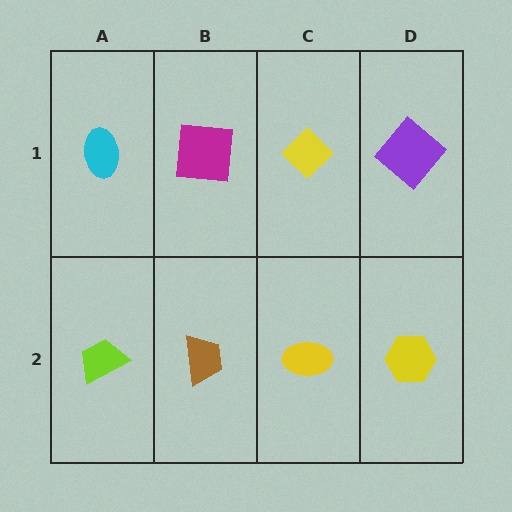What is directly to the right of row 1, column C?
A purple diamond.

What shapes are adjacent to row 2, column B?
A magenta square (row 1, column B), a lime trapezoid (row 2, column A), a yellow ellipse (row 2, column C).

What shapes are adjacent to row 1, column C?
A yellow ellipse (row 2, column C), a magenta square (row 1, column B), a purple diamond (row 1, column D).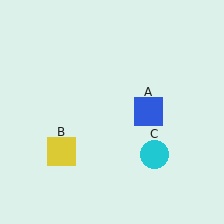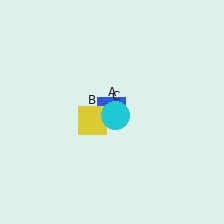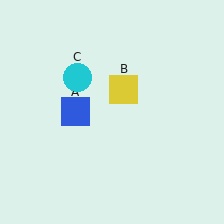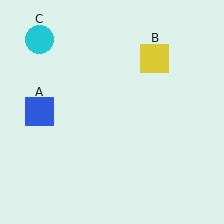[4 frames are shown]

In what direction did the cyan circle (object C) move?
The cyan circle (object C) moved up and to the left.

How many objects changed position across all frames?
3 objects changed position: blue square (object A), yellow square (object B), cyan circle (object C).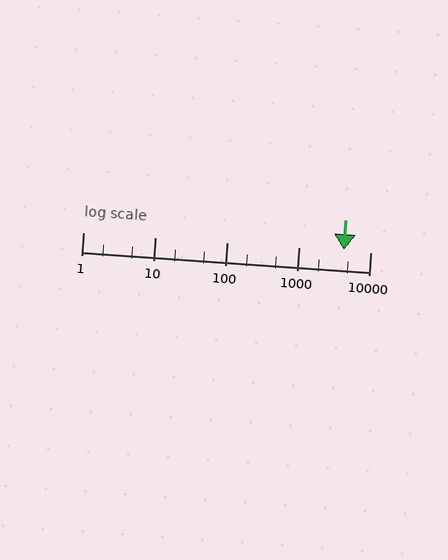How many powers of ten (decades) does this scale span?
The scale spans 4 decades, from 1 to 10000.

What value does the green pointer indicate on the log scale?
The pointer indicates approximately 4300.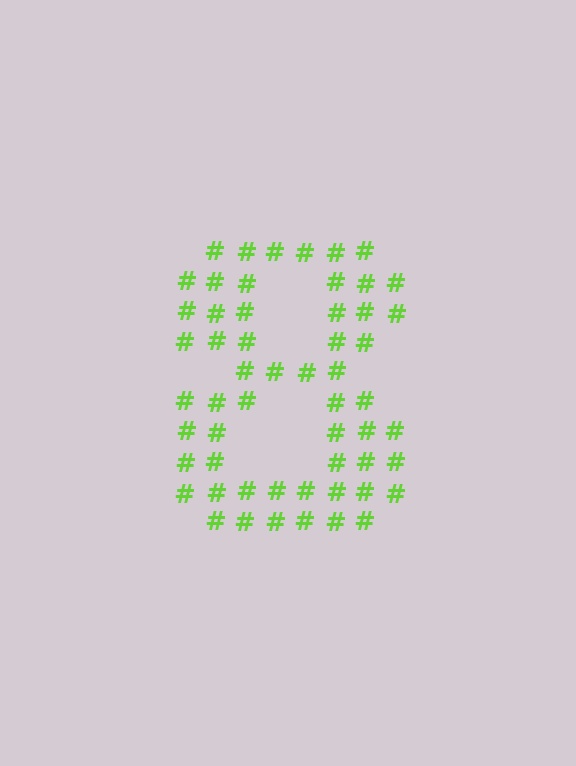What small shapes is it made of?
It is made of small hash symbols.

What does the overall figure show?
The overall figure shows the digit 8.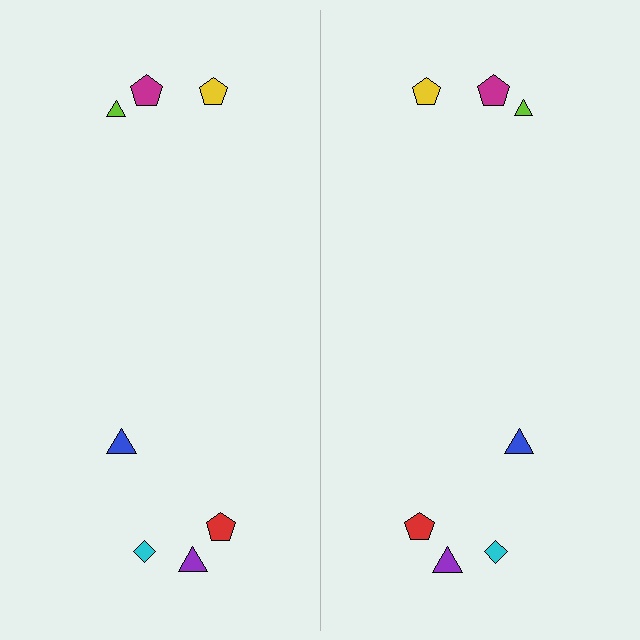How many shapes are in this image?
There are 14 shapes in this image.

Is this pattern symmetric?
Yes, this pattern has bilateral (reflection) symmetry.